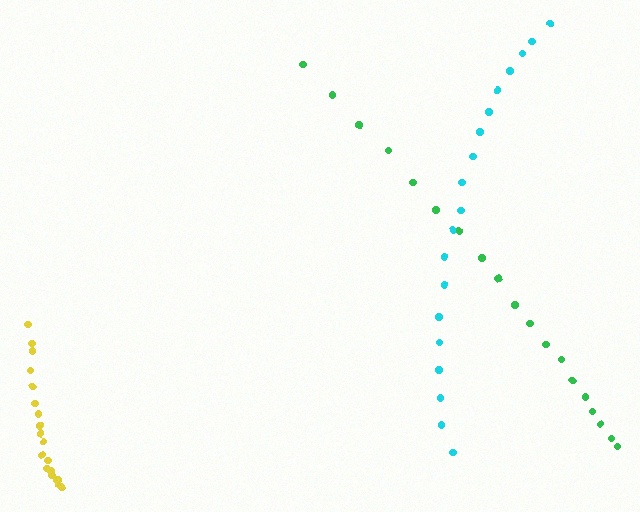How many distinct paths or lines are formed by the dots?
There are 3 distinct paths.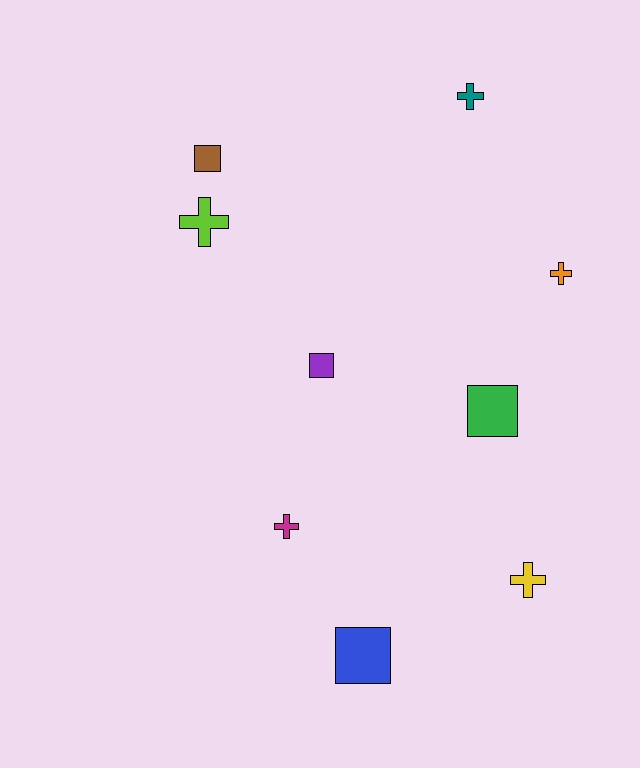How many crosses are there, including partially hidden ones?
There are 5 crosses.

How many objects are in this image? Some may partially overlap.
There are 9 objects.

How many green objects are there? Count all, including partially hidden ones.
There is 1 green object.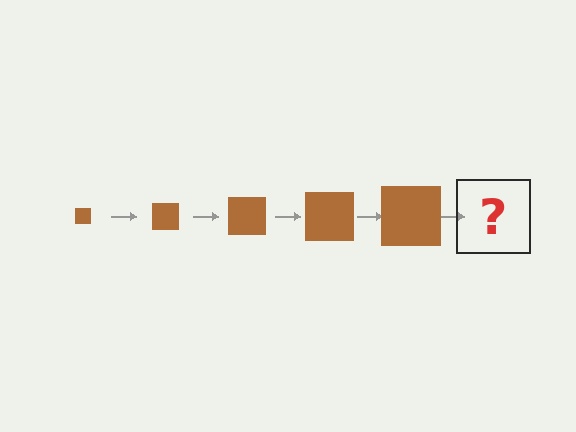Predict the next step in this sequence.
The next step is a brown square, larger than the previous one.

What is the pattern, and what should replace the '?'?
The pattern is that the square gets progressively larger each step. The '?' should be a brown square, larger than the previous one.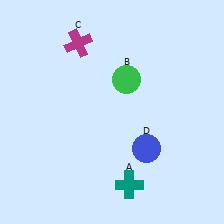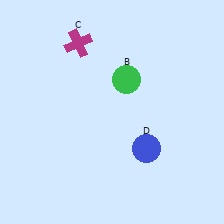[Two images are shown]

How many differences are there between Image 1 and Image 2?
There is 1 difference between the two images.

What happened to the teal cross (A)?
The teal cross (A) was removed in Image 2. It was in the bottom-right area of Image 1.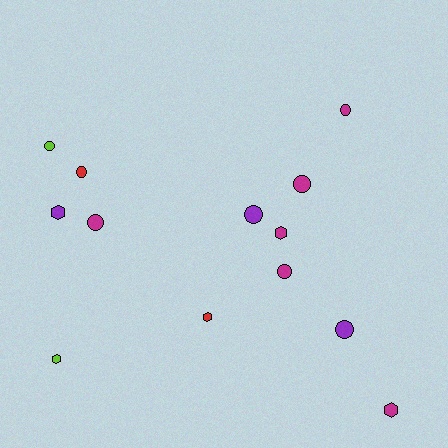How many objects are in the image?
There are 13 objects.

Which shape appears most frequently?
Circle, with 8 objects.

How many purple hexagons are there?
There is 1 purple hexagon.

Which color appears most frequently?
Magenta, with 6 objects.